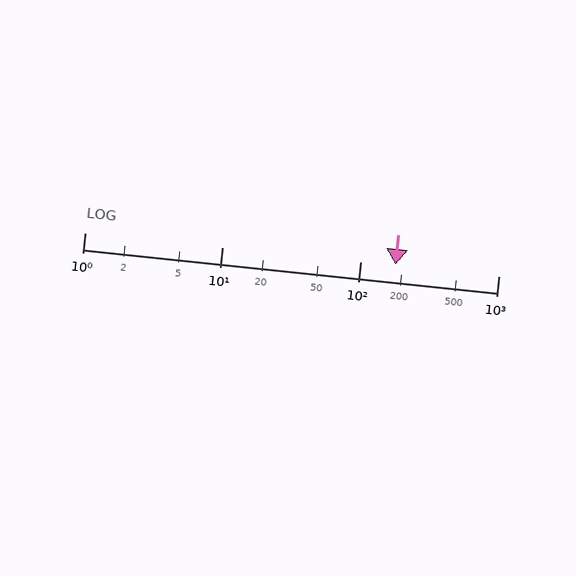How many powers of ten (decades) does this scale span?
The scale spans 3 decades, from 1 to 1000.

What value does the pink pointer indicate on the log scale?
The pointer indicates approximately 180.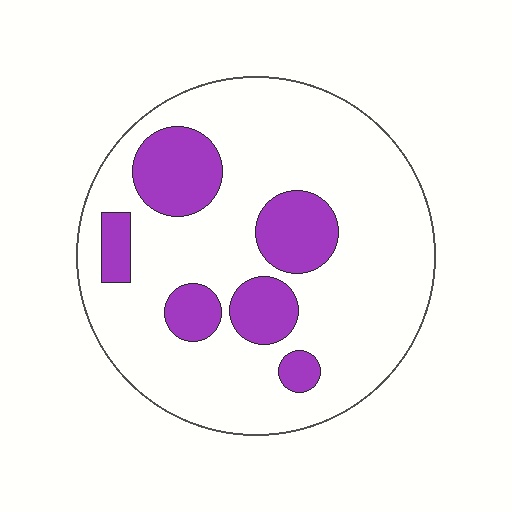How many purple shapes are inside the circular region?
6.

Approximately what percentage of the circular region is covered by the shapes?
Approximately 20%.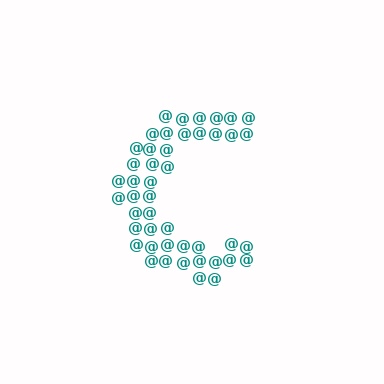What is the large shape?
The large shape is the letter C.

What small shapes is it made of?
It is made of small at signs.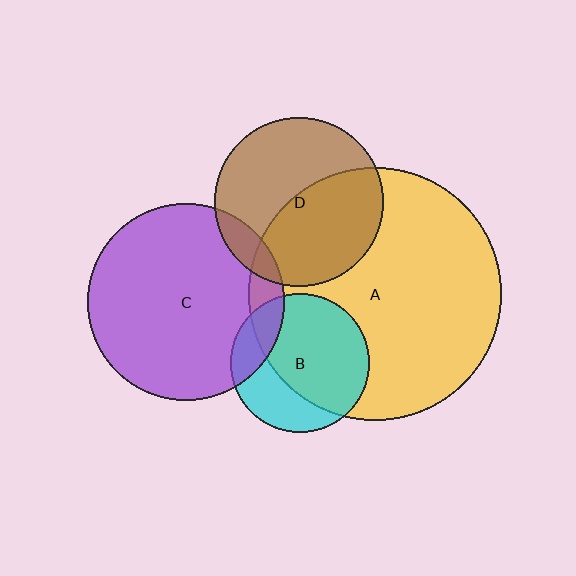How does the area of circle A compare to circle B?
Approximately 3.3 times.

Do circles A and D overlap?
Yes.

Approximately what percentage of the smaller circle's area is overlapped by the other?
Approximately 50%.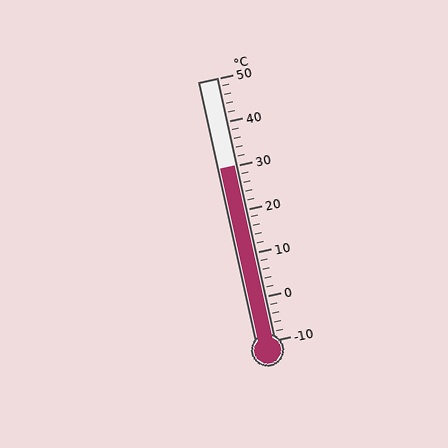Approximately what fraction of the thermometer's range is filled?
The thermometer is filled to approximately 65% of its range.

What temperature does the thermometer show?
The thermometer shows approximately 30°C.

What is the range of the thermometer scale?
The thermometer scale ranges from -10°C to 50°C.